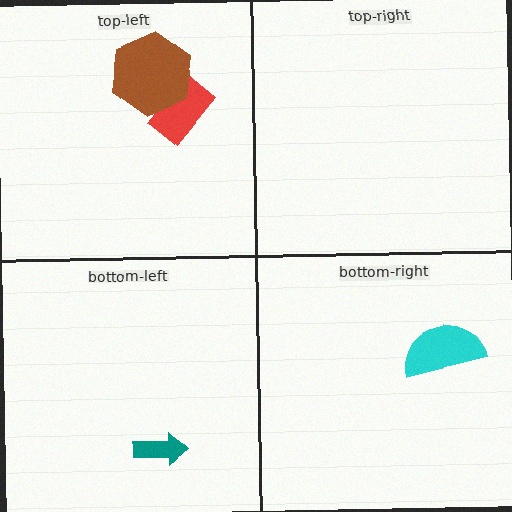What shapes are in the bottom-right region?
The cyan semicircle.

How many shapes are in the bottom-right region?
1.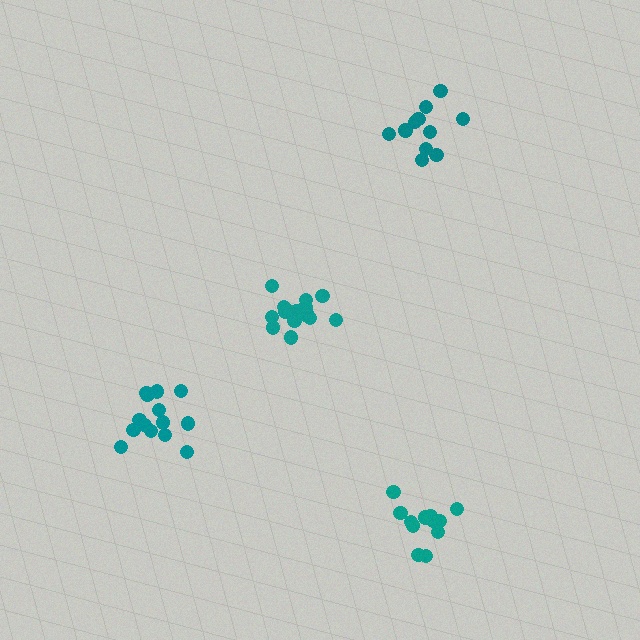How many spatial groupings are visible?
There are 4 spatial groupings.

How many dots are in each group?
Group 1: 14 dots, Group 2: 12 dots, Group 3: 11 dots, Group 4: 16 dots (53 total).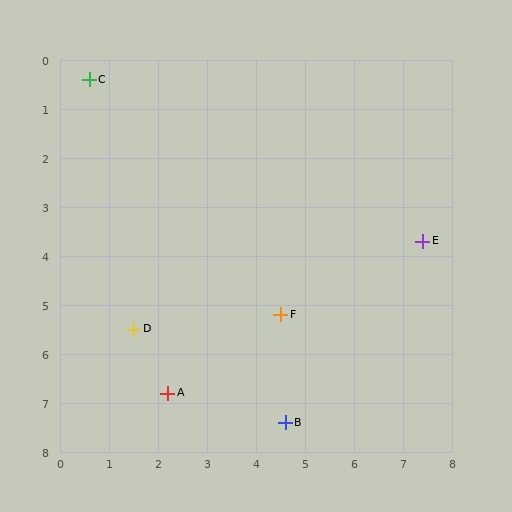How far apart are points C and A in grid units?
Points C and A are about 6.6 grid units apart.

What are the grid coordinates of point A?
Point A is at approximately (2.2, 6.8).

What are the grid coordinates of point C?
Point C is at approximately (0.6, 0.4).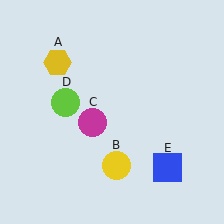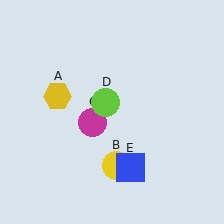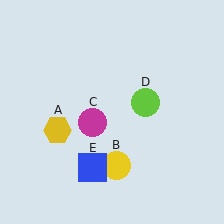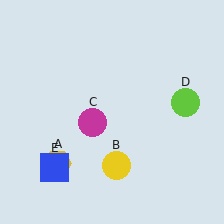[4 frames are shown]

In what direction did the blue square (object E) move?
The blue square (object E) moved left.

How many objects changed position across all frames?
3 objects changed position: yellow hexagon (object A), lime circle (object D), blue square (object E).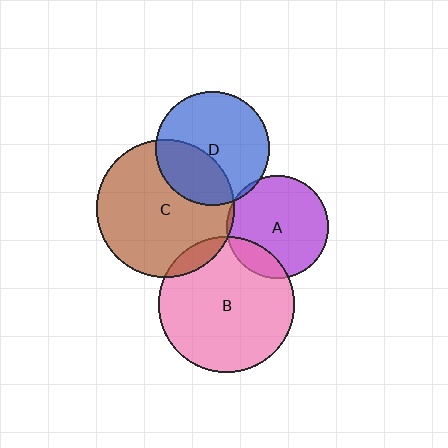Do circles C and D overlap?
Yes.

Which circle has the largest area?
Circle C (brown).